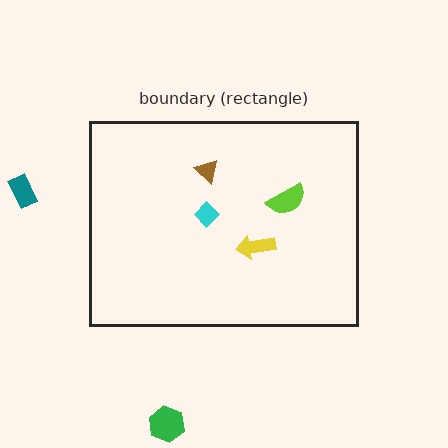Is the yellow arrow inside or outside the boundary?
Inside.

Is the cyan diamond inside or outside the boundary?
Inside.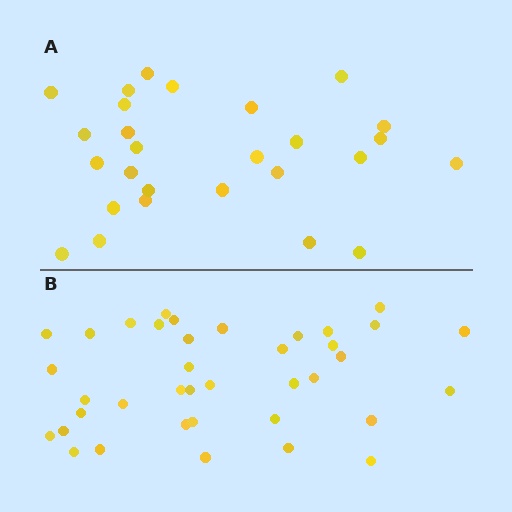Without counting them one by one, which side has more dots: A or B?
Region B (the bottom region) has more dots.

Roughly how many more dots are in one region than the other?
Region B has roughly 12 or so more dots than region A.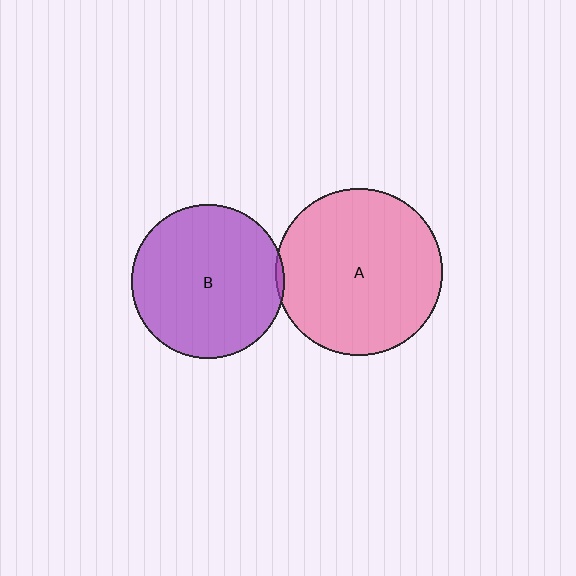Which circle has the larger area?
Circle A (pink).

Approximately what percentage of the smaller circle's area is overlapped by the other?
Approximately 5%.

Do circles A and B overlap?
Yes.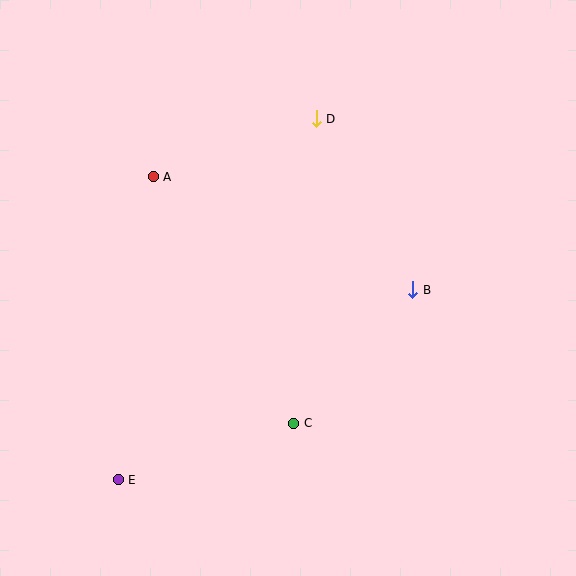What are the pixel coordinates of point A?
Point A is at (153, 177).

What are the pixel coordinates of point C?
Point C is at (294, 423).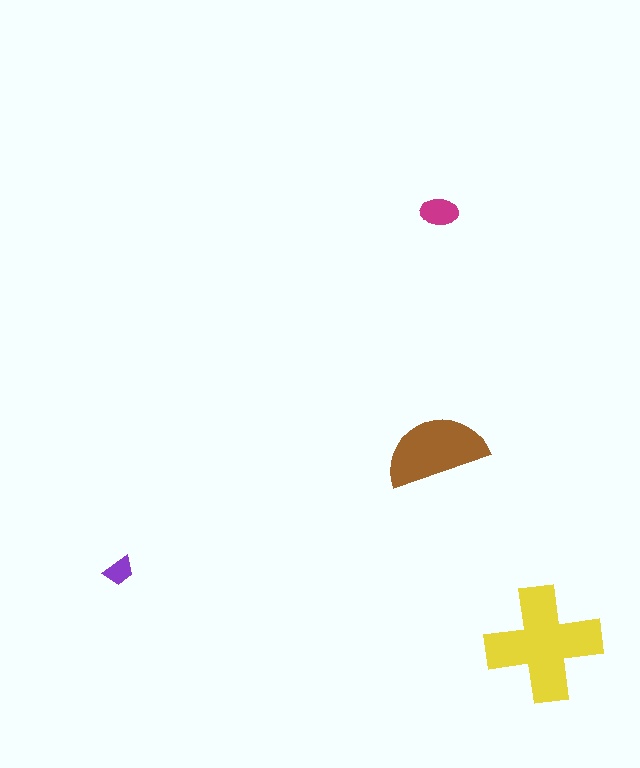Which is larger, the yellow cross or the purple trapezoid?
The yellow cross.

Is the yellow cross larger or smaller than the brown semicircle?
Larger.